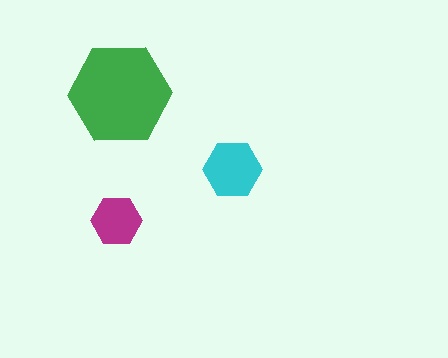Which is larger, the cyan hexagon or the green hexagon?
The green one.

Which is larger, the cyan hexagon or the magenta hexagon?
The cyan one.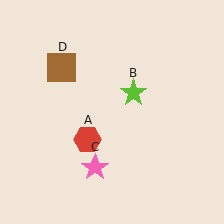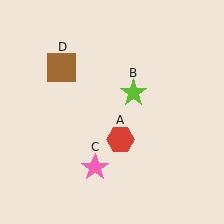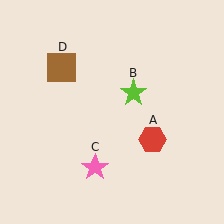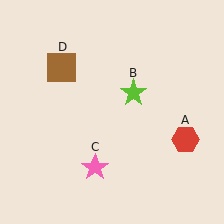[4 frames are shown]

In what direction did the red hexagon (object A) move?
The red hexagon (object A) moved right.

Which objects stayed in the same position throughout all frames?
Lime star (object B) and pink star (object C) and brown square (object D) remained stationary.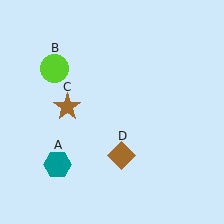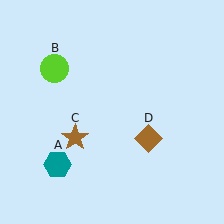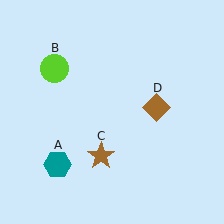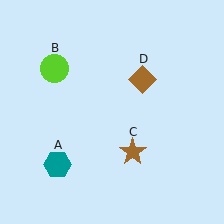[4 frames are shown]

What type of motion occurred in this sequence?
The brown star (object C), brown diamond (object D) rotated counterclockwise around the center of the scene.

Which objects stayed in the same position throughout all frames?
Teal hexagon (object A) and lime circle (object B) remained stationary.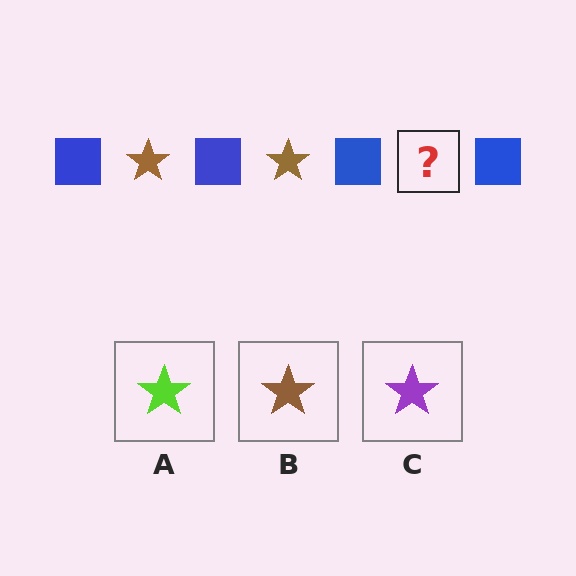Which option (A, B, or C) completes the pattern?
B.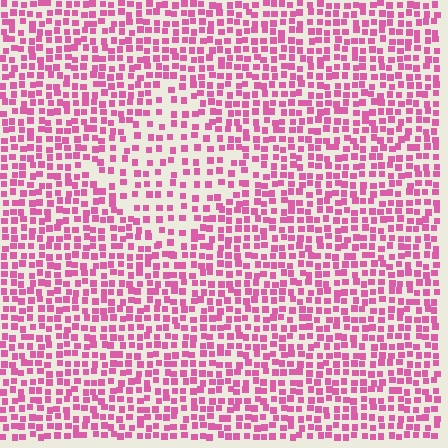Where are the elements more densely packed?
The elements are more densely packed outside the diamond boundary.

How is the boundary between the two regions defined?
The boundary is defined by a change in element density (approximately 1.8x ratio). All elements are the same color, size, and shape.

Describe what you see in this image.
The image contains small pink elements arranged at two different densities. A diamond-shaped region is visible where the elements are less densely packed than the surrounding area.